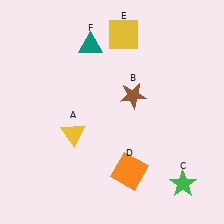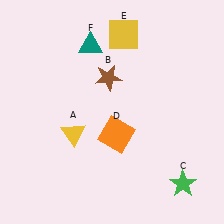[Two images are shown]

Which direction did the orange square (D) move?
The orange square (D) moved up.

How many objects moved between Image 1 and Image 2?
2 objects moved between the two images.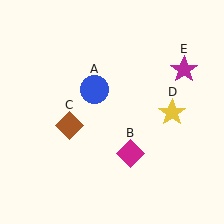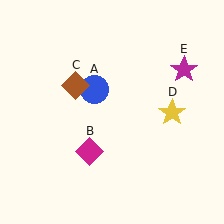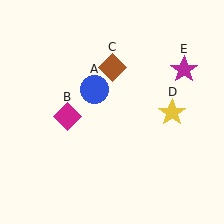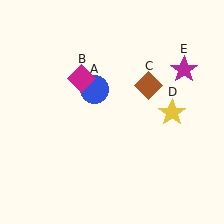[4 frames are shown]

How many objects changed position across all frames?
2 objects changed position: magenta diamond (object B), brown diamond (object C).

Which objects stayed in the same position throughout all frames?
Blue circle (object A) and yellow star (object D) and magenta star (object E) remained stationary.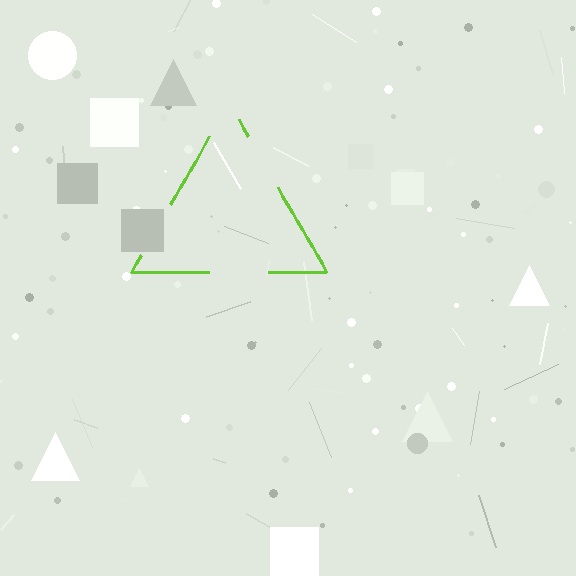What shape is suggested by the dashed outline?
The dashed outline suggests a triangle.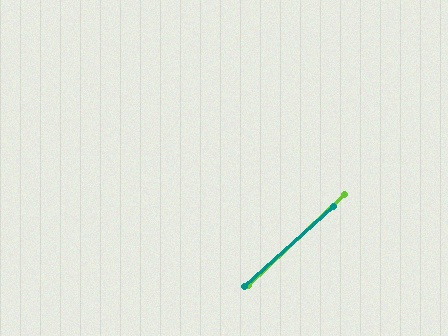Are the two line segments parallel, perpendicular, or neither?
Parallel — their directions differ by only 1.2°.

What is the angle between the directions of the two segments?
Approximately 1 degree.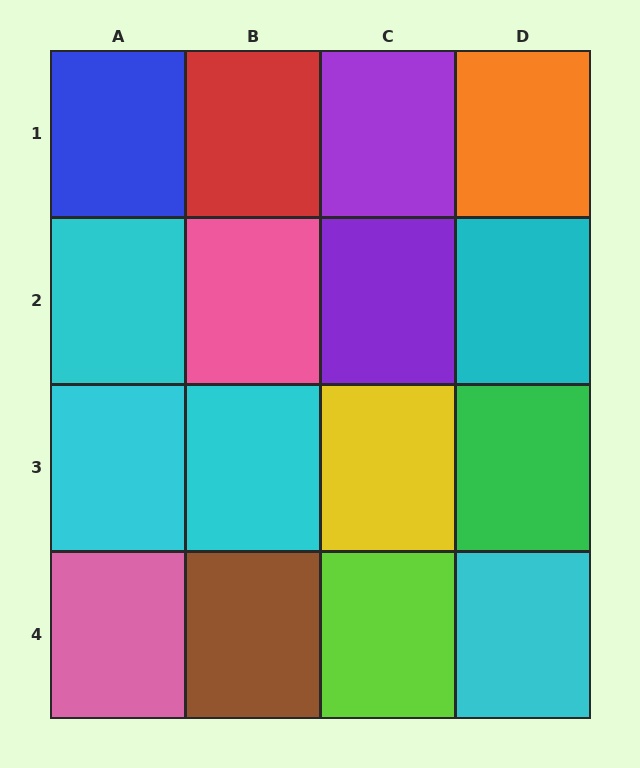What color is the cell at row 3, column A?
Cyan.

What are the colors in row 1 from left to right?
Blue, red, purple, orange.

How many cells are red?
1 cell is red.